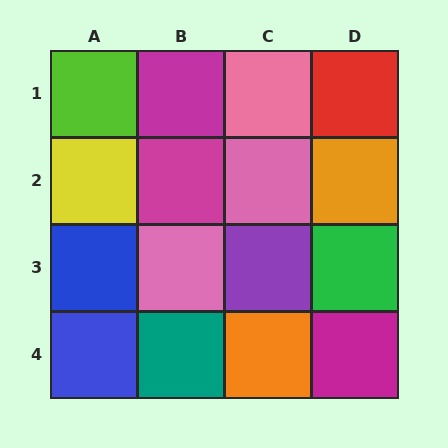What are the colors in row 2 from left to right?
Yellow, magenta, pink, orange.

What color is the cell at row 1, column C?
Pink.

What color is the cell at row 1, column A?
Lime.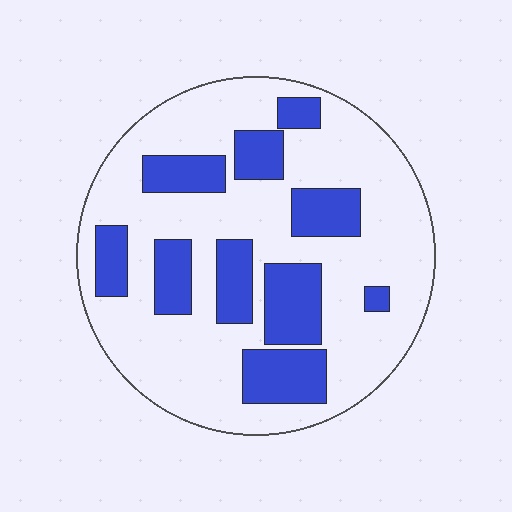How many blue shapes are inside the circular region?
10.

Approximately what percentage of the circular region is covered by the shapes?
Approximately 30%.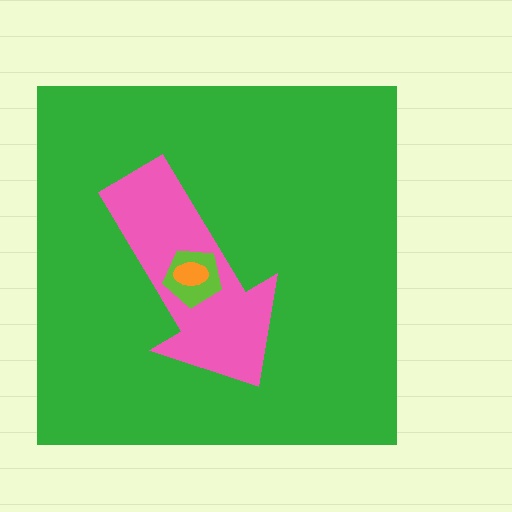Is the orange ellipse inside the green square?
Yes.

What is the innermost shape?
The orange ellipse.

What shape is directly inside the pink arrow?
The lime pentagon.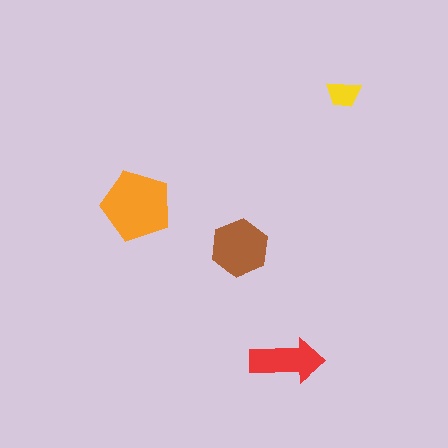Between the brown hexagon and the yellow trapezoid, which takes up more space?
The brown hexagon.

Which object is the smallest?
The yellow trapezoid.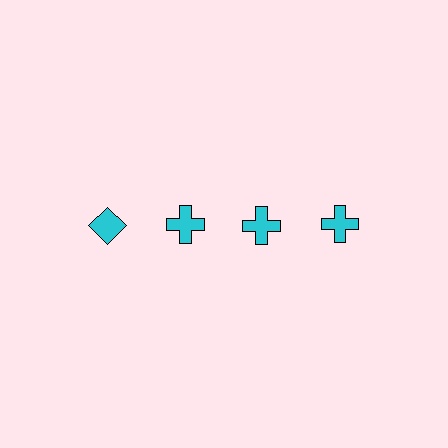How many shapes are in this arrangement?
There are 4 shapes arranged in a grid pattern.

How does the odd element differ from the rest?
It has a different shape: diamond instead of cross.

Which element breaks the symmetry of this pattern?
The cyan diamond in the top row, leftmost column breaks the symmetry. All other shapes are cyan crosses.